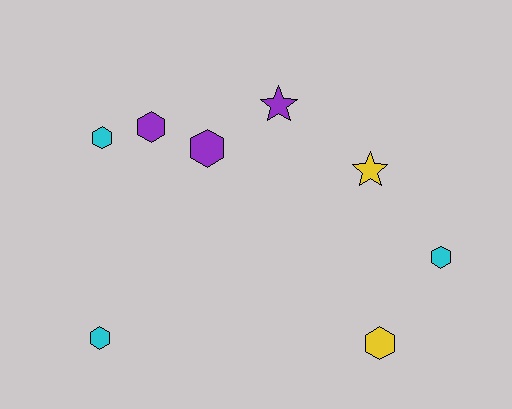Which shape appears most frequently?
Hexagon, with 6 objects.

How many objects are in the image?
There are 8 objects.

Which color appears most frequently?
Cyan, with 3 objects.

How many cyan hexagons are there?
There are 3 cyan hexagons.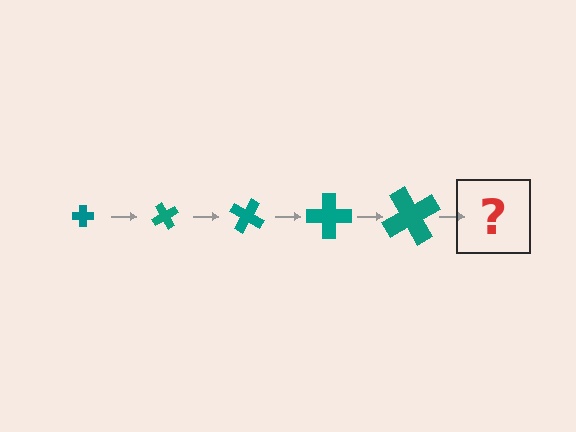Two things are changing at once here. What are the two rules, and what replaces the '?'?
The two rules are that the cross grows larger each step and it rotates 60 degrees each step. The '?' should be a cross, larger than the previous one and rotated 300 degrees from the start.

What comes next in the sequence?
The next element should be a cross, larger than the previous one and rotated 300 degrees from the start.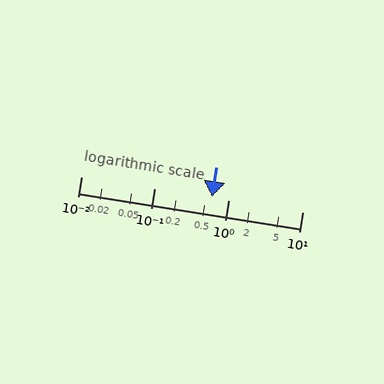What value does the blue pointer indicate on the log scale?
The pointer indicates approximately 0.6.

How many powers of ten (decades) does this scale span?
The scale spans 3 decades, from 0.01 to 10.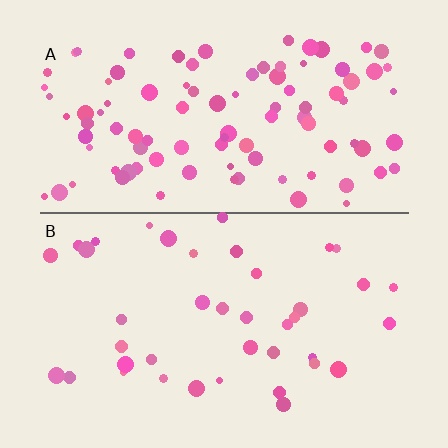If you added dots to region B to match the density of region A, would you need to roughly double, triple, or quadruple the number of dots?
Approximately double.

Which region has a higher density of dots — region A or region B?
A (the top).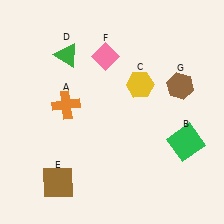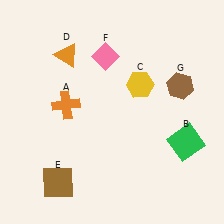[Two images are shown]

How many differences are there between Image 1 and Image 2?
There is 1 difference between the two images.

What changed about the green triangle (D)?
In Image 1, D is green. In Image 2, it changed to orange.